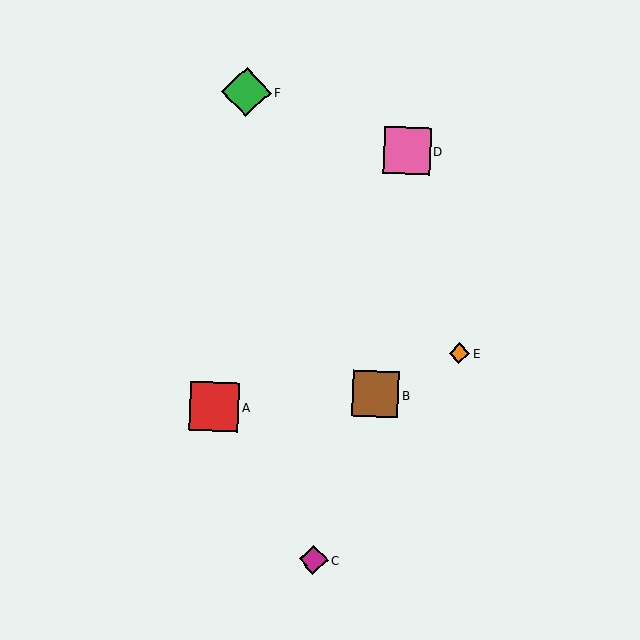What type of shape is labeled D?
Shape D is a pink square.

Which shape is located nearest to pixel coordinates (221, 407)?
The red square (labeled A) at (214, 406) is nearest to that location.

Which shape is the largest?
The green diamond (labeled F) is the largest.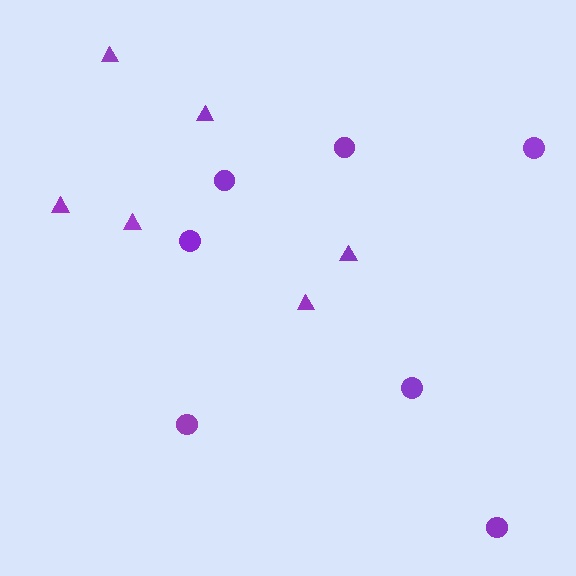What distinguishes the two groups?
There are 2 groups: one group of triangles (6) and one group of circles (7).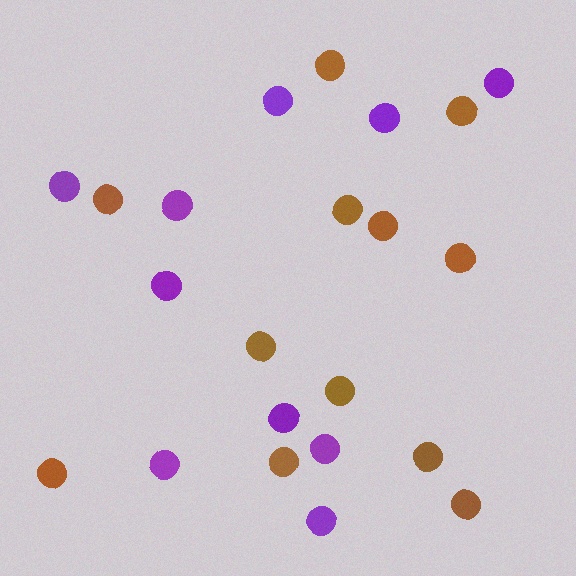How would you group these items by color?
There are 2 groups: one group of purple circles (10) and one group of brown circles (12).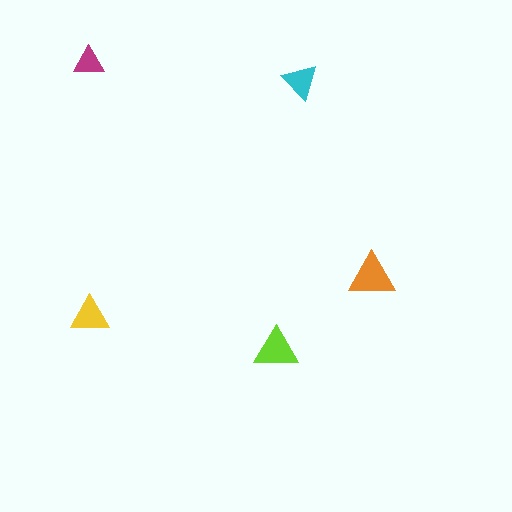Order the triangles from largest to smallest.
the orange one, the lime one, the yellow one, the cyan one, the magenta one.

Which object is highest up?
The magenta triangle is topmost.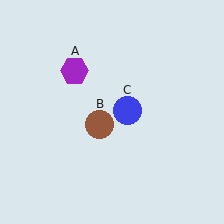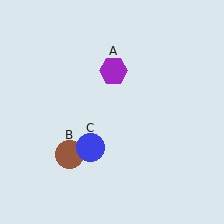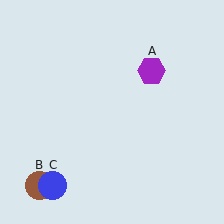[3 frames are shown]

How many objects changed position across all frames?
3 objects changed position: purple hexagon (object A), brown circle (object B), blue circle (object C).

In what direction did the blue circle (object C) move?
The blue circle (object C) moved down and to the left.